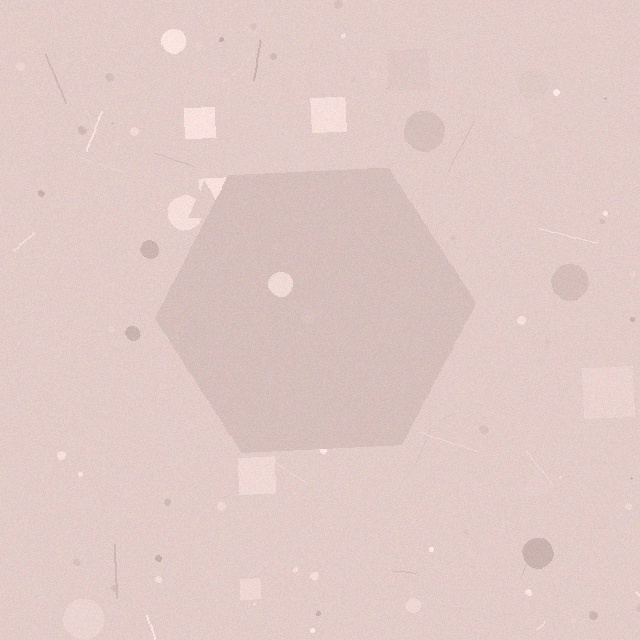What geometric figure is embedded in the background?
A hexagon is embedded in the background.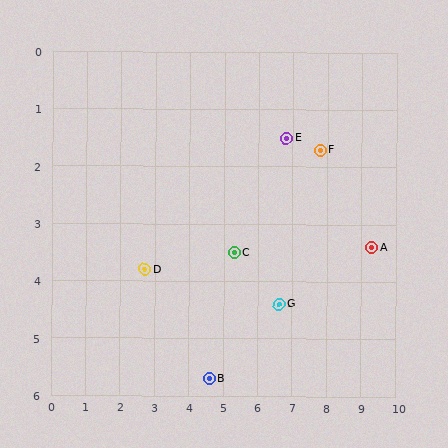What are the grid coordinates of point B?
Point B is at approximately (4.6, 5.7).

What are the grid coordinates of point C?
Point C is at approximately (5.3, 3.5).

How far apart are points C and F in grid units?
Points C and F are about 3.1 grid units apart.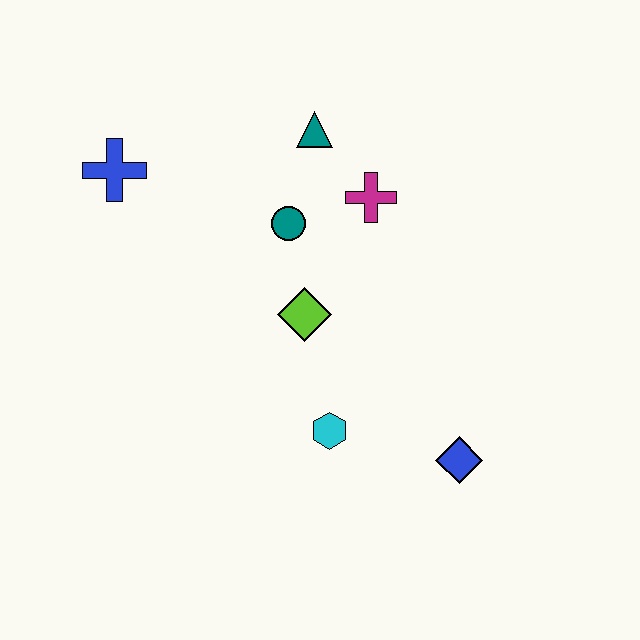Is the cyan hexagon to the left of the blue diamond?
Yes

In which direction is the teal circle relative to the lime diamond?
The teal circle is above the lime diamond.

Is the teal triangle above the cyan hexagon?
Yes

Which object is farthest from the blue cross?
The blue diamond is farthest from the blue cross.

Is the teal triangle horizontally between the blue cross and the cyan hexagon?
Yes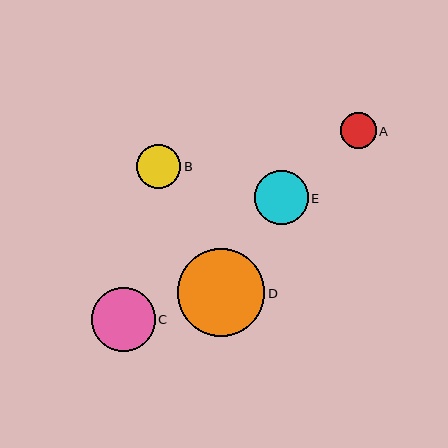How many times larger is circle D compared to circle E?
Circle D is approximately 1.6 times the size of circle E.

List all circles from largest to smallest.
From largest to smallest: D, C, E, B, A.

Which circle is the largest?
Circle D is the largest with a size of approximately 88 pixels.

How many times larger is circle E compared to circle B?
Circle E is approximately 1.2 times the size of circle B.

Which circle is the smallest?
Circle A is the smallest with a size of approximately 36 pixels.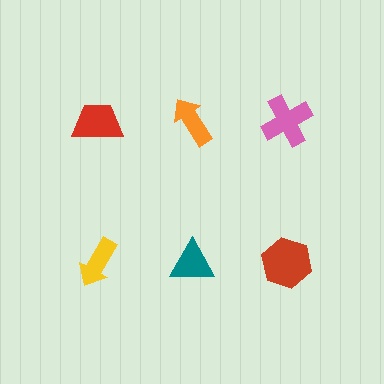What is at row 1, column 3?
A pink cross.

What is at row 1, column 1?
A red trapezoid.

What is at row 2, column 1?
A yellow arrow.